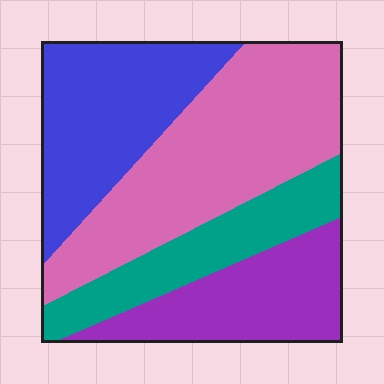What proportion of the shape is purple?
Purple takes up less than a quarter of the shape.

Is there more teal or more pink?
Pink.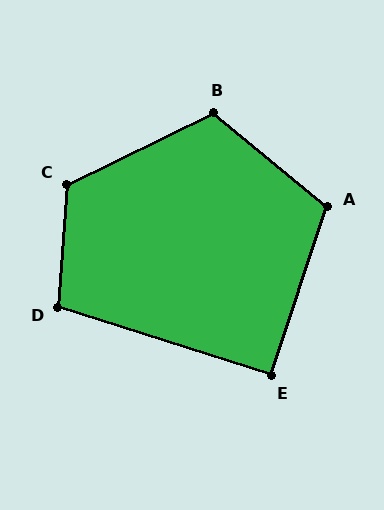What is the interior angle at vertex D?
Approximately 104 degrees (obtuse).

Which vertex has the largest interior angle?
C, at approximately 120 degrees.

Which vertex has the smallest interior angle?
E, at approximately 91 degrees.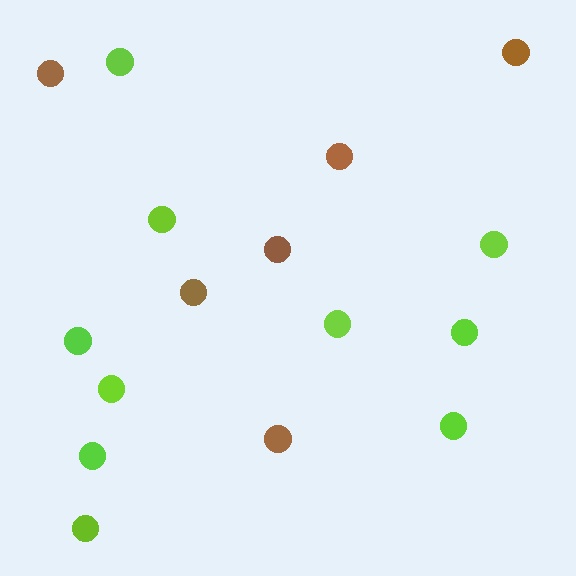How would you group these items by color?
There are 2 groups: one group of lime circles (10) and one group of brown circles (6).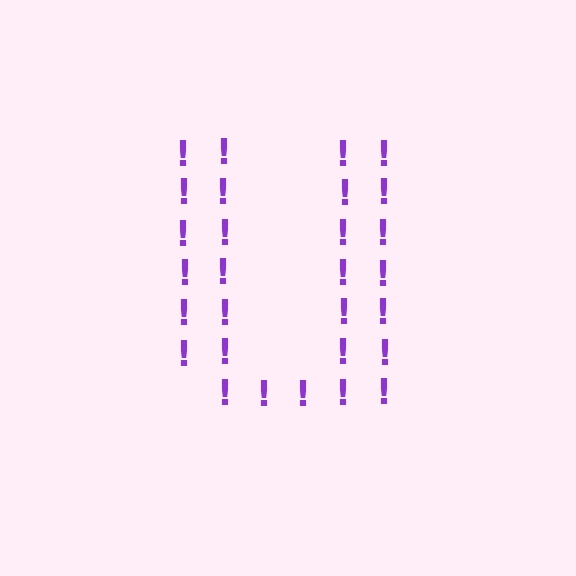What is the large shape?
The large shape is the letter U.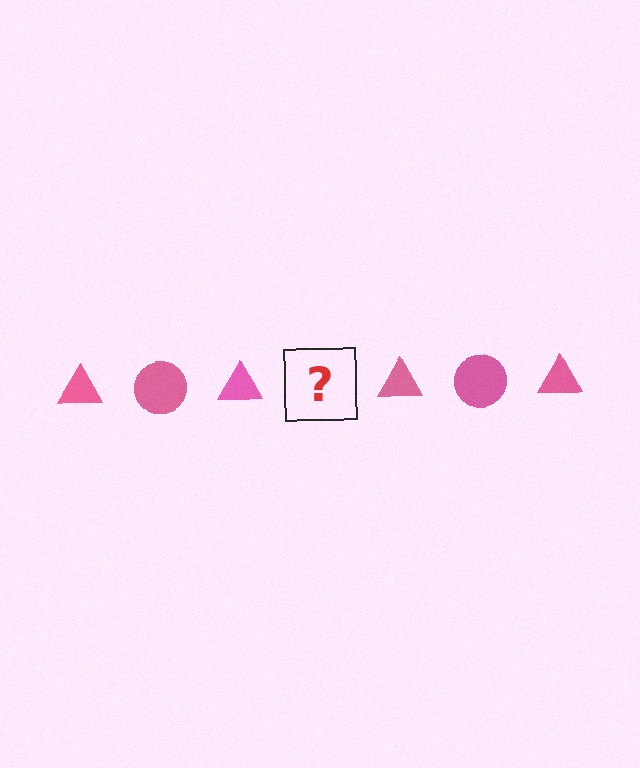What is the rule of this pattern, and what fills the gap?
The rule is that the pattern cycles through triangle, circle shapes in pink. The gap should be filled with a pink circle.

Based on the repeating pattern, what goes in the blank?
The blank should be a pink circle.